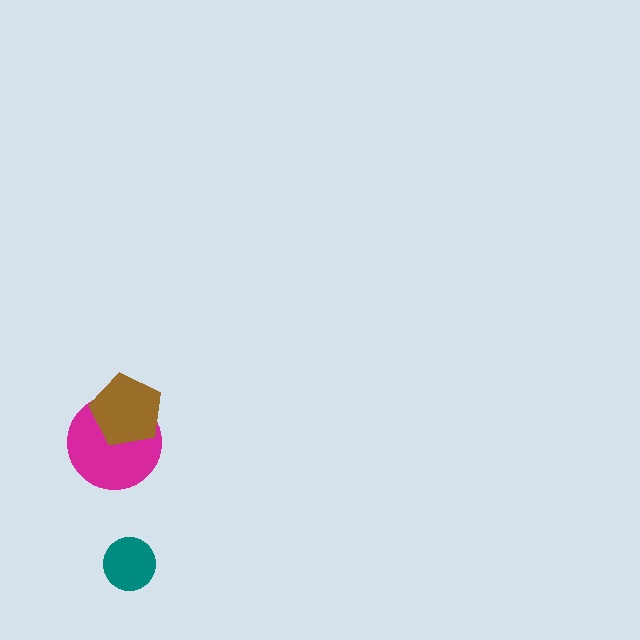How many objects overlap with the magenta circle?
1 object overlaps with the magenta circle.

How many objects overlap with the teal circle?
0 objects overlap with the teal circle.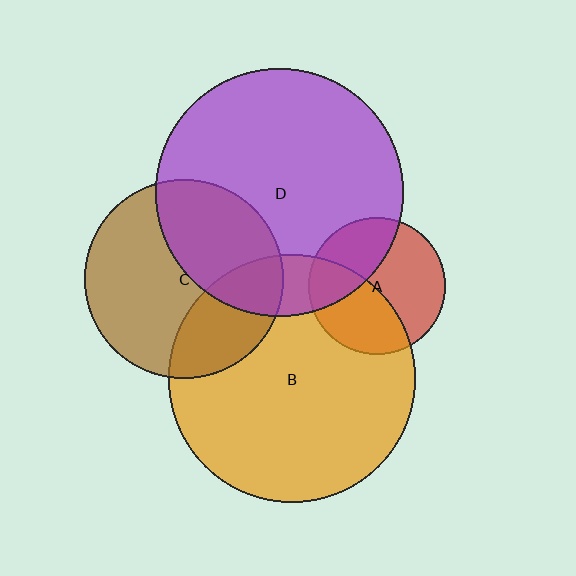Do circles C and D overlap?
Yes.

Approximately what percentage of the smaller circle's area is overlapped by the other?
Approximately 40%.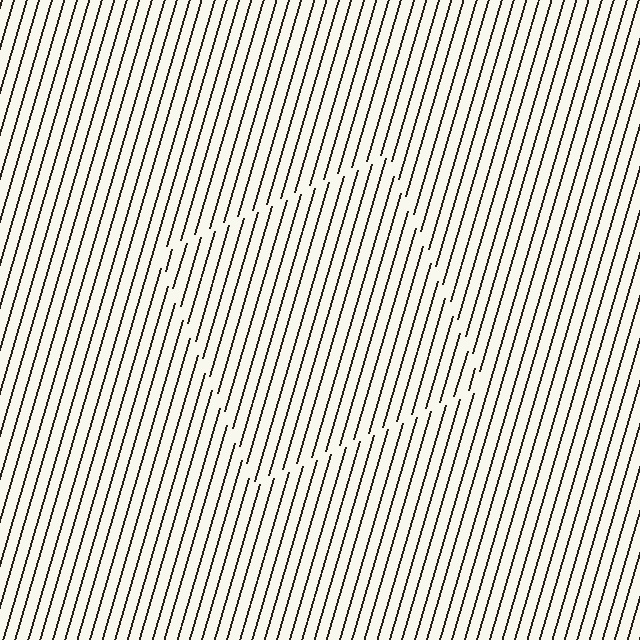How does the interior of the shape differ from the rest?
The interior of the shape contains the same grating, shifted by half a period — the contour is defined by the phase discontinuity where line-ends from the inner and outer gratings abut.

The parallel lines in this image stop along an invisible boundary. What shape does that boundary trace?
An illusory square. The interior of the shape contains the same grating, shifted by half a period — the contour is defined by the phase discontinuity where line-ends from the inner and outer gratings abut.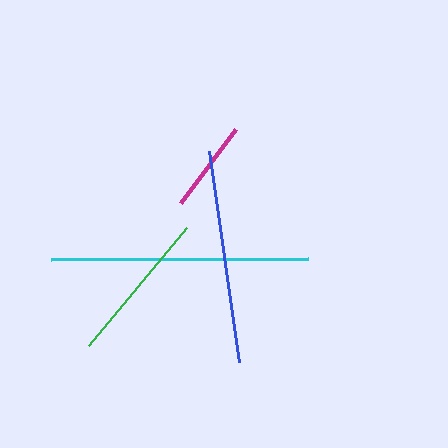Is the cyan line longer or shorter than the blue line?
The cyan line is longer than the blue line.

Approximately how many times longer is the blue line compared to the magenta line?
The blue line is approximately 2.3 times the length of the magenta line.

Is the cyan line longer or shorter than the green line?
The cyan line is longer than the green line.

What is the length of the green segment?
The green segment is approximately 153 pixels long.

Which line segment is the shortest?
The magenta line is the shortest at approximately 92 pixels.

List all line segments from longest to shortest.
From longest to shortest: cyan, blue, green, magenta.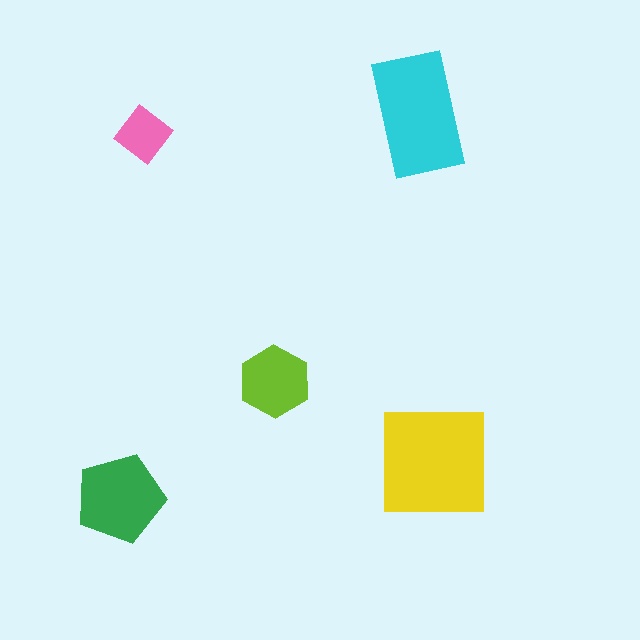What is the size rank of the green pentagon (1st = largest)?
3rd.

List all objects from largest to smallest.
The yellow square, the cyan rectangle, the green pentagon, the lime hexagon, the pink diamond.